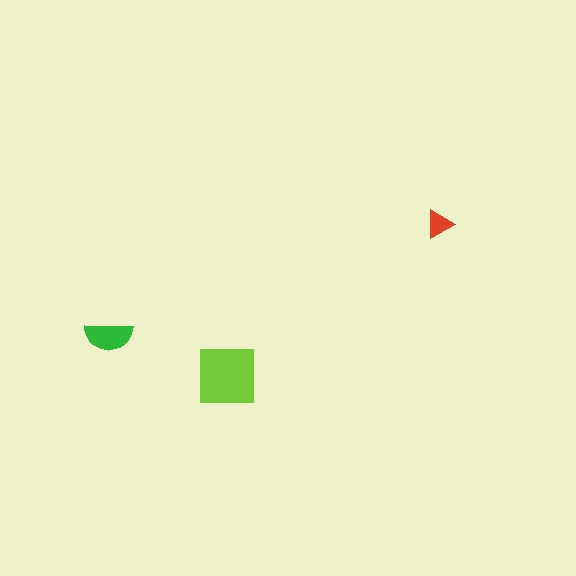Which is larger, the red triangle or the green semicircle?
The green semicircle.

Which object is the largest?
The lime square.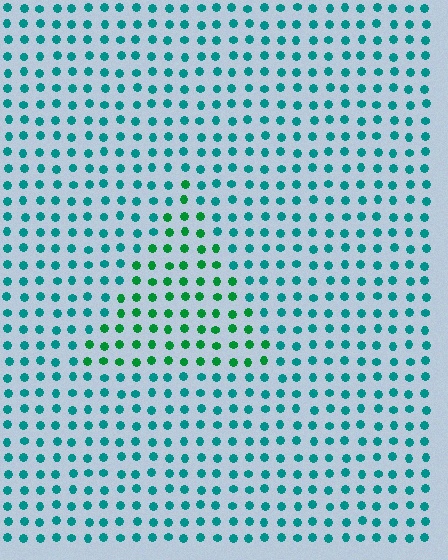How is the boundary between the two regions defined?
The boundary is defined purely by a slight shift in hue (about 37 degrees). Spacing, size, and orientation are identical on both sides.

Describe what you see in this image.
The image is filled with small teal elements in a uniform arrangement. A triangle-shaped region is visible where the elements are tinted to a slightly different hue, forming a subtle color boundary.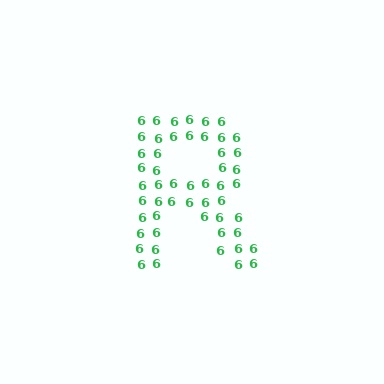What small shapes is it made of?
It is made of small digit 6's.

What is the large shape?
The large shape is the letter R.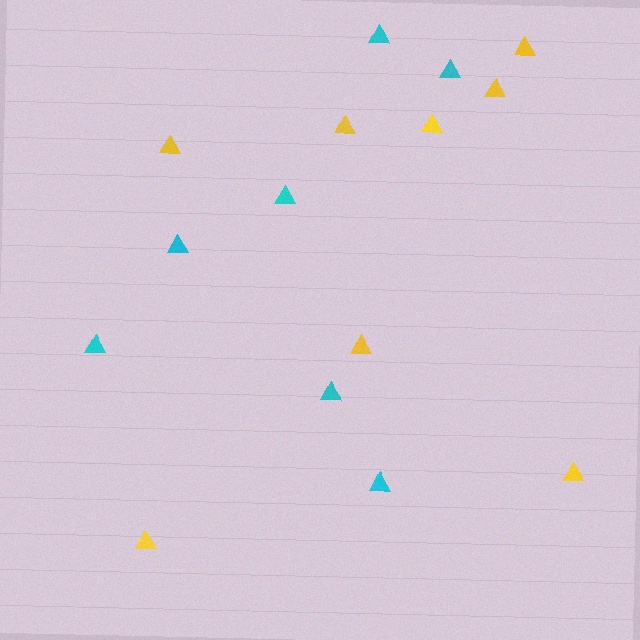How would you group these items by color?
There are 2 groups: one group of cyan triangles (7) and one group of yellow triangles (8).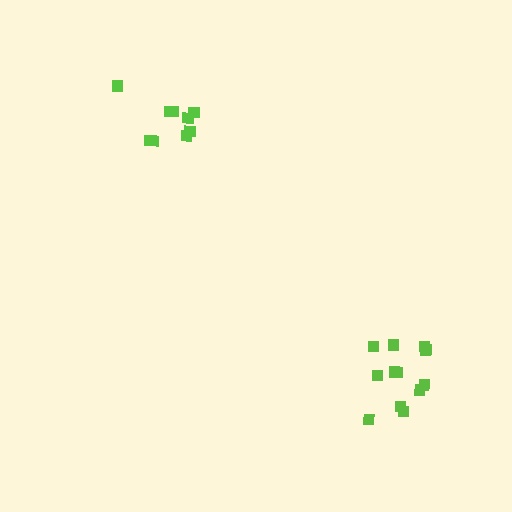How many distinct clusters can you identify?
There are 2 distinct clusters.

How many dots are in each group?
Group 1: 9 dots, Group 2: 13 dots (22 total).